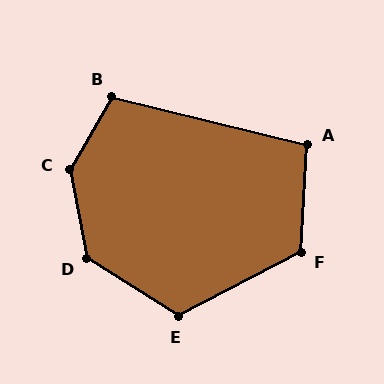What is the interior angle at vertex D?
Approximately 133 degrees (obtuse).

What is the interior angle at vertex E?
Approximately 120 degrees (obtuse).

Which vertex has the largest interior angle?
C, at approximately 139 degrees.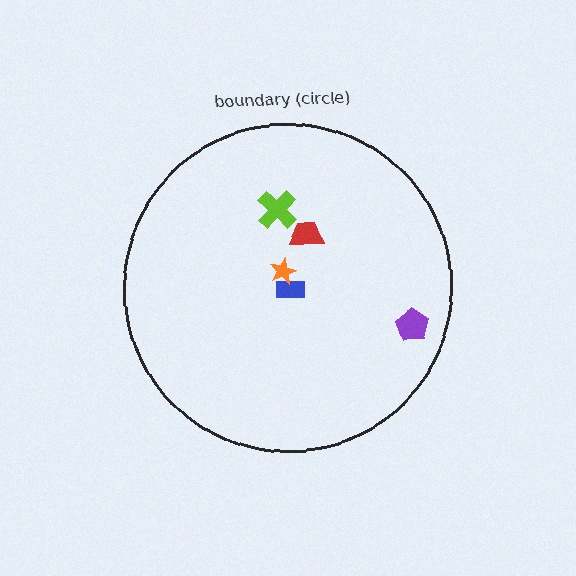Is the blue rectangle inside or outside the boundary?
Inside.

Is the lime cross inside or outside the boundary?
Inside.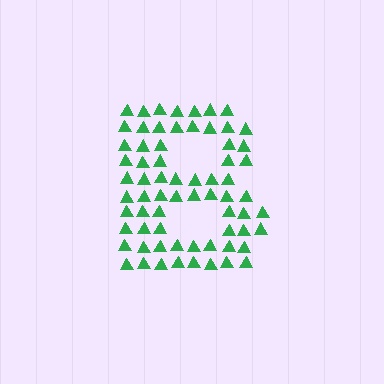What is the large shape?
The large shape is the letter B.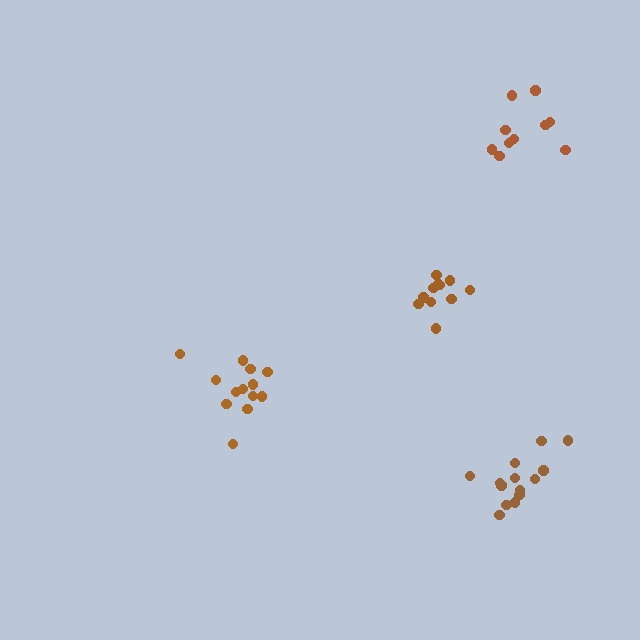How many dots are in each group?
Group 1: 10 dots, Group 2: 13 dots, Group 3: 14 dots, Group 4: 11 dots (48 total).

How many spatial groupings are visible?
There are 4 spatial groupings.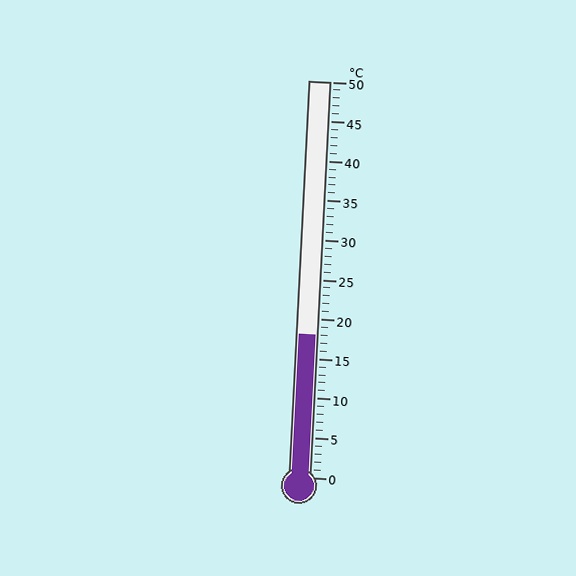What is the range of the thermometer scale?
The thermometer scale ranges from 0°C to 50°C.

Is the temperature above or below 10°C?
The temperature is above 10°C.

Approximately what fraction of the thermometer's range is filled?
The thermometer is filled to approximately 35% of its range.